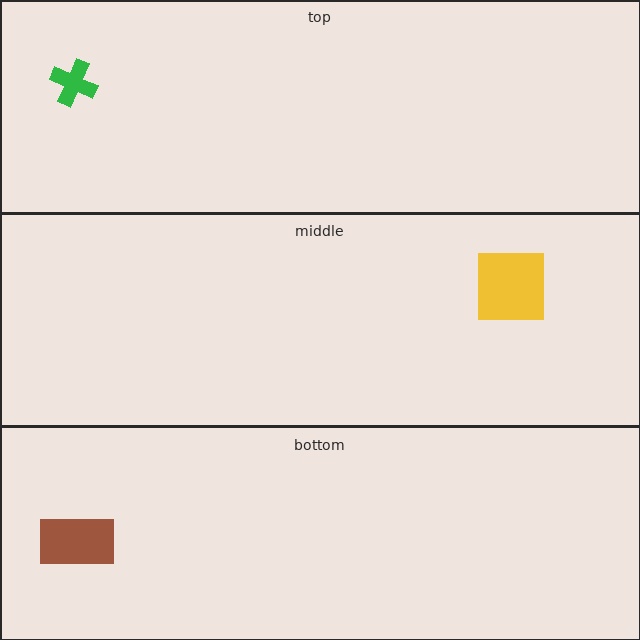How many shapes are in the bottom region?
1.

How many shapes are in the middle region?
1.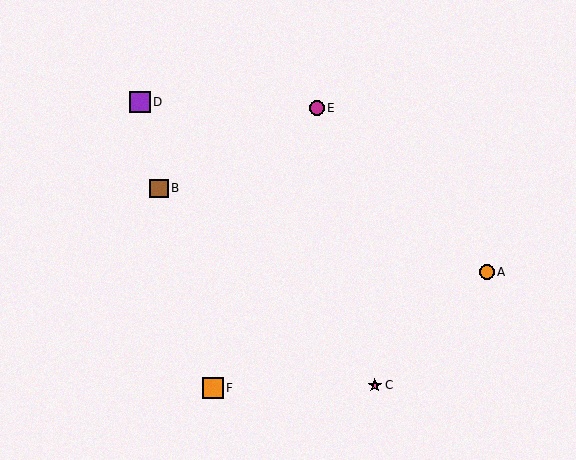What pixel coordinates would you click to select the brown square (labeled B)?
Click at (159, 188) to select the brown square B.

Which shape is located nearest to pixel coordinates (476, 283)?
The orange circle (labeled A) at (487, 272) is nearest to that location.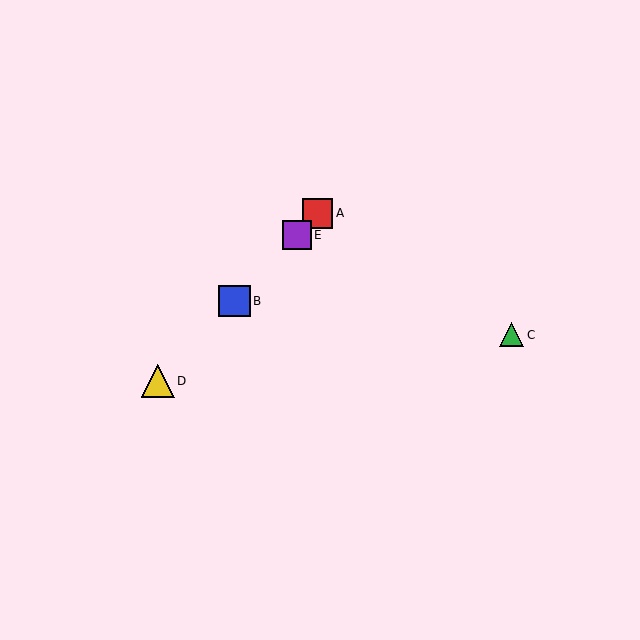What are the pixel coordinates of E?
Object E is at (297, 235).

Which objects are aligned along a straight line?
Objects A, B, D, E are aligned along a straight line.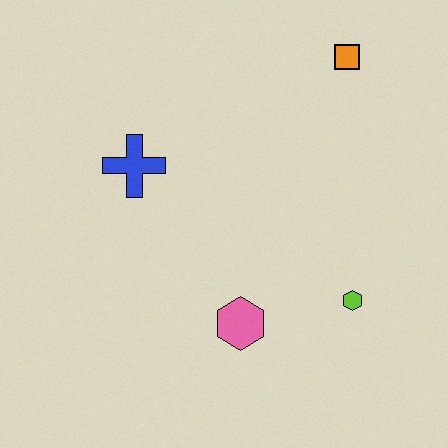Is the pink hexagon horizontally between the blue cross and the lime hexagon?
Yes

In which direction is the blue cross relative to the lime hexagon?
The blue cross is to the left of the lime hexagon.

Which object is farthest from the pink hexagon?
The orange square is farthest from the pink hexagon.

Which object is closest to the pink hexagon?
The lime hexagon is closest to the pink hexagon.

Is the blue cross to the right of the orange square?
No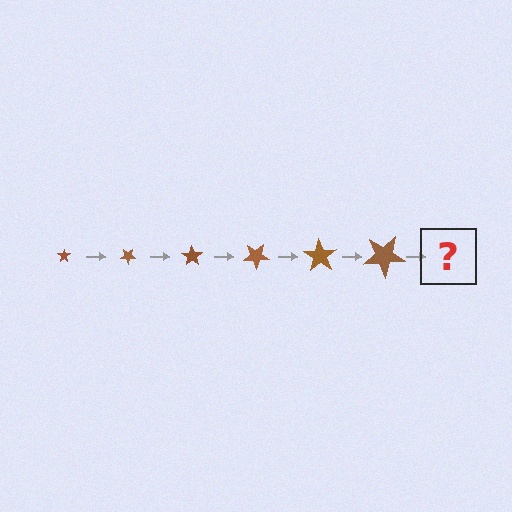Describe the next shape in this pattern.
It should be a star, larger than the previous one and rotated 210 degrees from the start.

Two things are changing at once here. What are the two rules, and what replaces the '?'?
The two rules are that the star grows larger each step and it rotates 35 degrees each step. The '?' should be a star, larger than the previous one and rotated 210 degrees from the start.